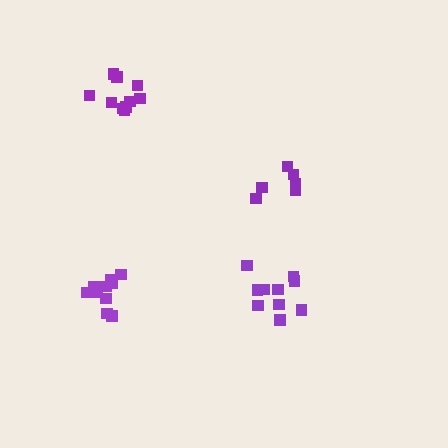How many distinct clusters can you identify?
There are 4 distinct clusters.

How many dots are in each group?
Group 1: 6 dots, Group 2: 10 dots, Group 3: 10 dots, Group 4: 10 dots (36 total).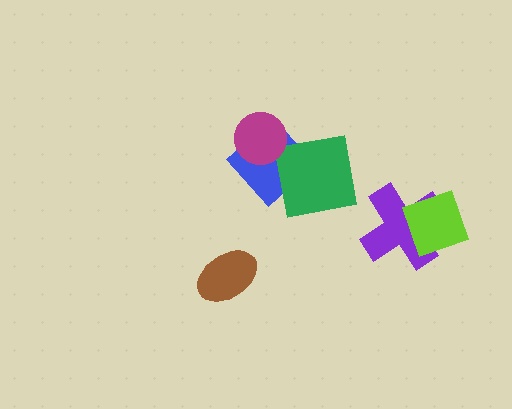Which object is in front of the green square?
The magenta circle is in front of the green square.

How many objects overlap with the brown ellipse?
0 objects overlap with the brown ellipse.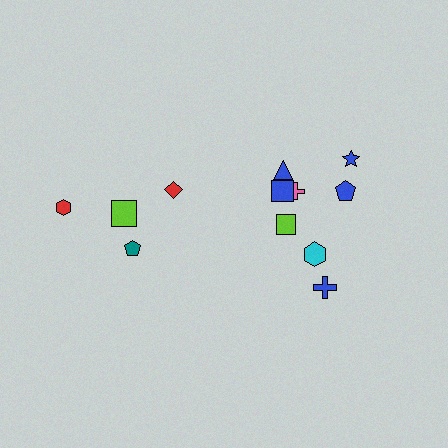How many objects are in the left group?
There are 4 objects.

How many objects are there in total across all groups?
There are 12 objects.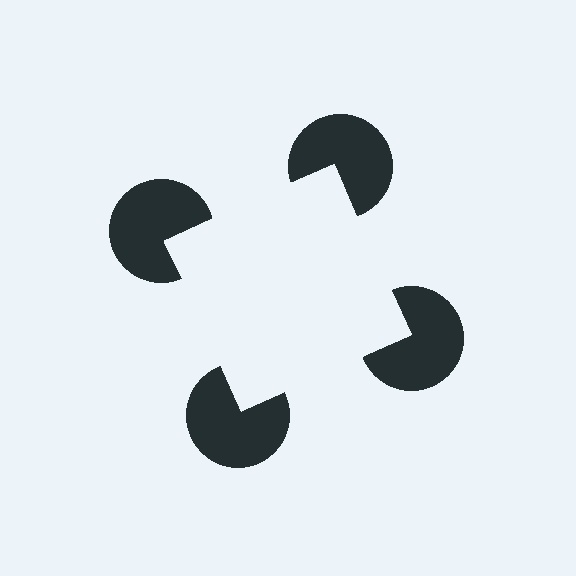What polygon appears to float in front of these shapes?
An illusory square — its edges are inferred from the aligned wedge cuts in the pac-man discs, not physically drawn.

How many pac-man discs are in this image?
There are 4 — one at each vertex of the illusory square.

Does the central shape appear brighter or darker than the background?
It typically appears slightly brighter than the background, even though no actual brightness change is drawn.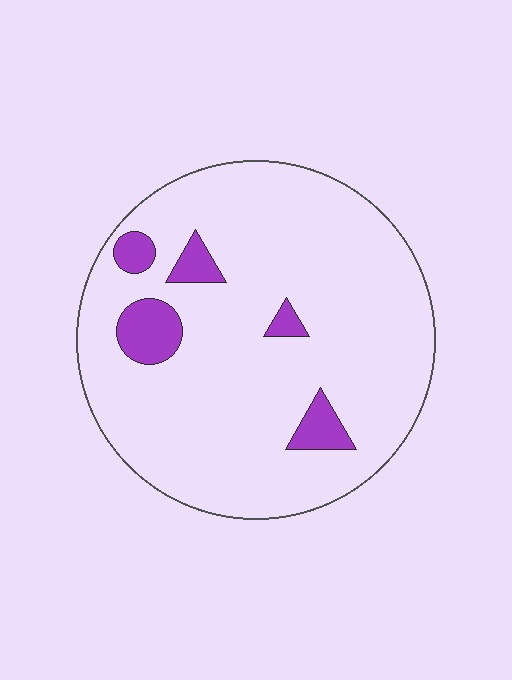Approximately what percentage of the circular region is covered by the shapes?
Approximately 10%.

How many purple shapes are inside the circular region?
5.